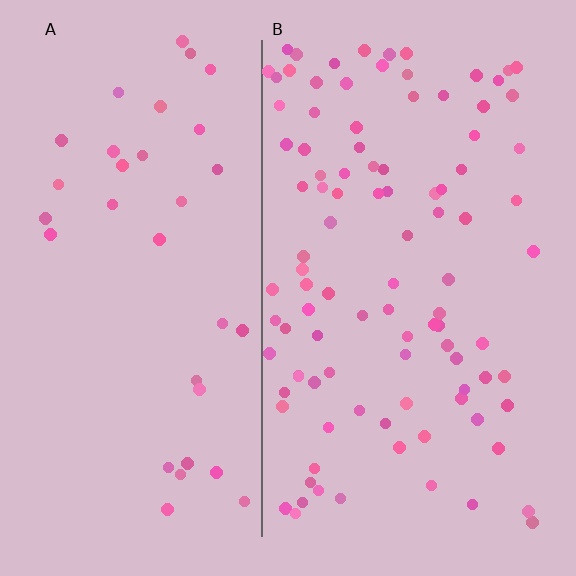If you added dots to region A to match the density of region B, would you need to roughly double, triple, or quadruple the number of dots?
Approximately triple.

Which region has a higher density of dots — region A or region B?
B (the right).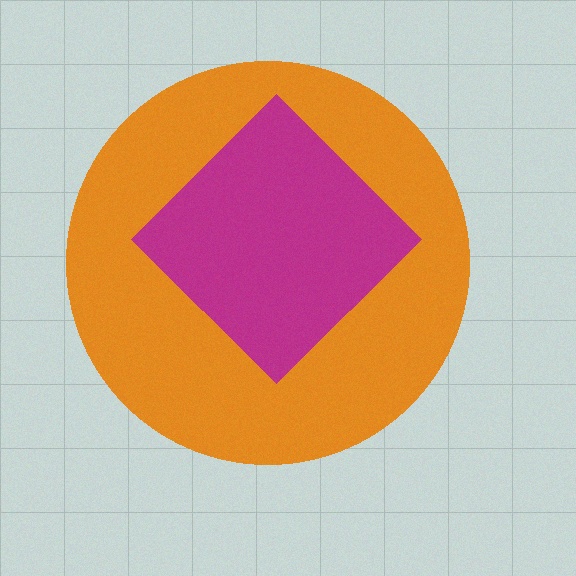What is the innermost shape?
The magenta diamond.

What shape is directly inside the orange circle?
The magenta diamond.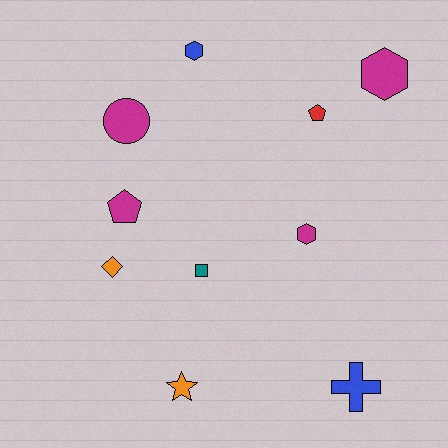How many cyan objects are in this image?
There are no cyan objects.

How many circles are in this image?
There is 1 circle.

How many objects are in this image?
There are 10 objects.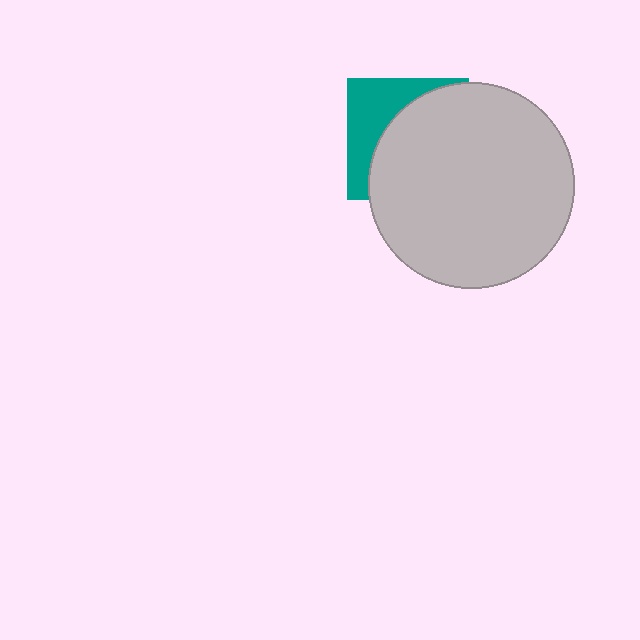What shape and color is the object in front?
The object in front is a light gray circle.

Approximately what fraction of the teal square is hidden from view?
Roughly 65% of the teal square is hidden behind the light gray circle.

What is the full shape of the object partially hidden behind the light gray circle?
The partially hidden object is a teal square.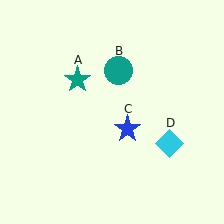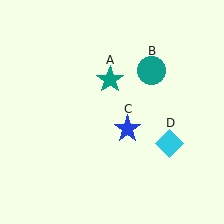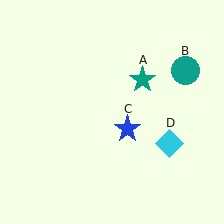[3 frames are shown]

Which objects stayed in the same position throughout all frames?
Blue star (object C) and cyan diamond (object D) remained stationary.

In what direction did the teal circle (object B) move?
The teal circle (object B) moved right.